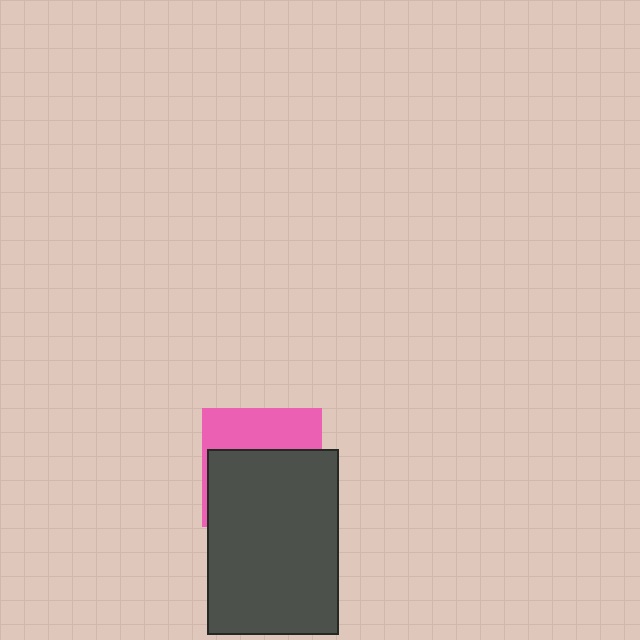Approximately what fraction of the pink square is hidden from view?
Roughly 62% of the pink square is hidden behind the dark gray rectangle.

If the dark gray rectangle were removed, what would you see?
You would see the complete pink square.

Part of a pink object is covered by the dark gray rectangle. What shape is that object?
It is a square.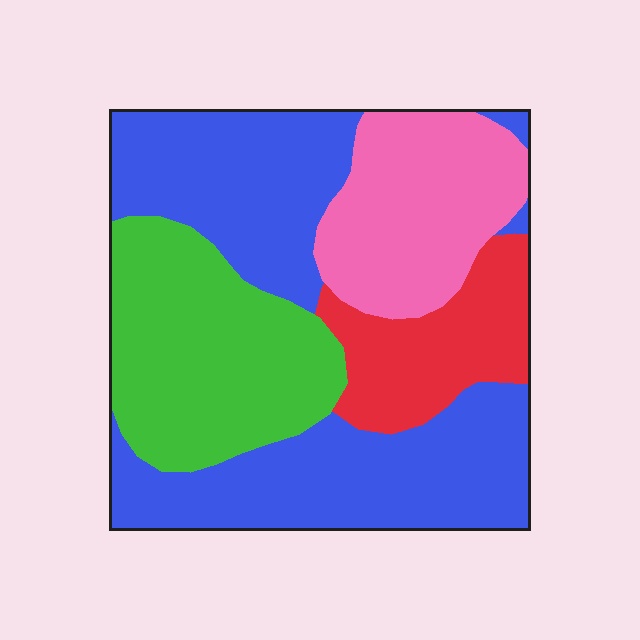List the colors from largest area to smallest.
From largest to smallest: blue, green, pink, red.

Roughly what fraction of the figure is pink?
Pink covers about 20% of the figure.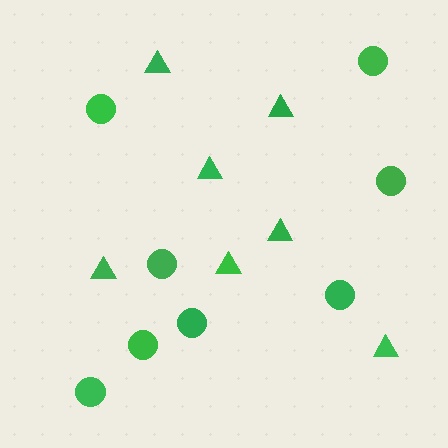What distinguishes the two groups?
There are 2 groups: one group of triangles (7) and one group of circles (8).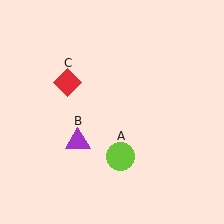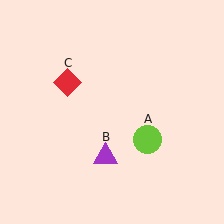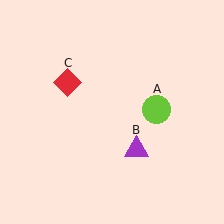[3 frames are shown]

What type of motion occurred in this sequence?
The lime circle (object A), purple triangle (object B) rotated counterclockwise around the center of the scene.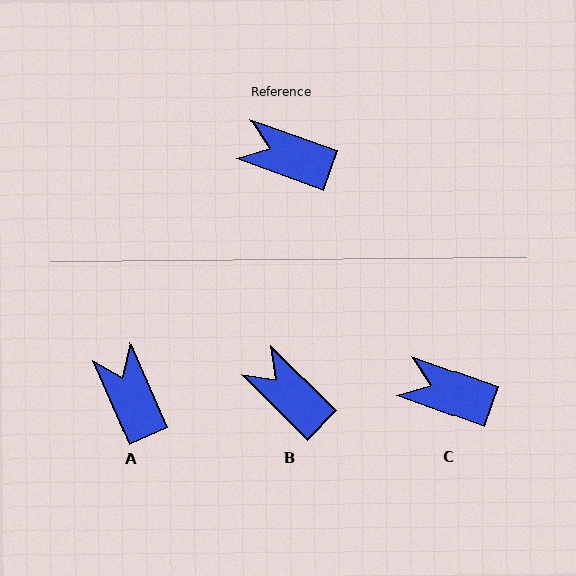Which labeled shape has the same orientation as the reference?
C.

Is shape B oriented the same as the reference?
No, it is off by about 25 degrees.